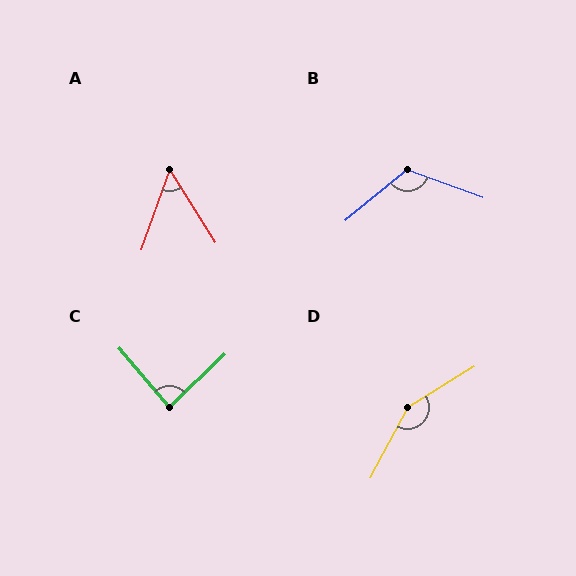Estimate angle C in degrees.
Approximately 86 degrees.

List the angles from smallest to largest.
A (52°), C (86°), B (121°), D (150°).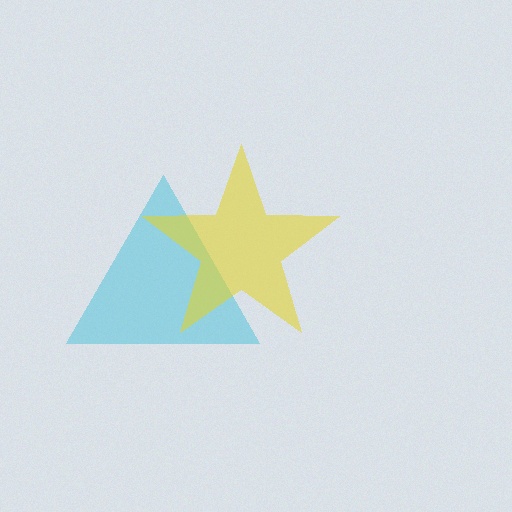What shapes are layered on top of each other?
The layered shapes are: a cyan triangle, a yellow star.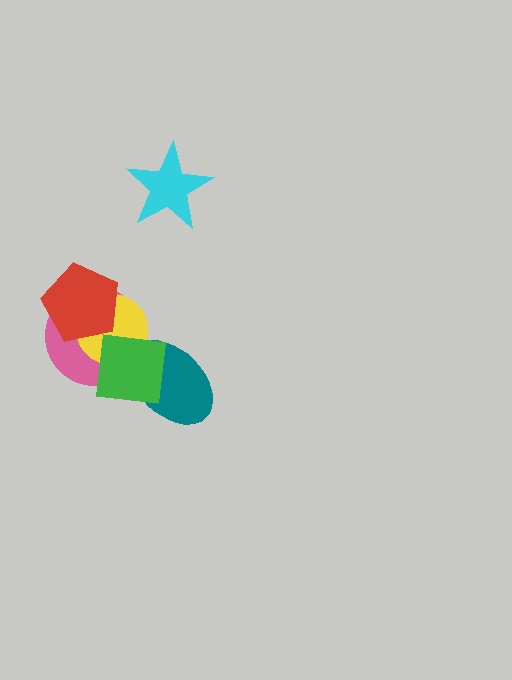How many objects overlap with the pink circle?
3 objects overlap with the pink circle.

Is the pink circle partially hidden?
Yes, it is partially covered by another shape.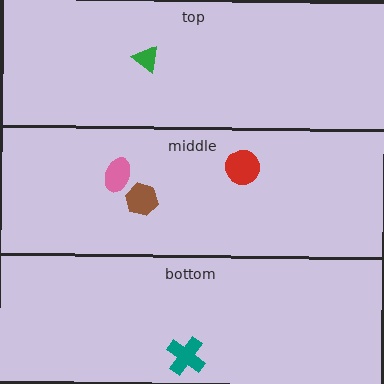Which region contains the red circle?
The middle region.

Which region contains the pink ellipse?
The middle region.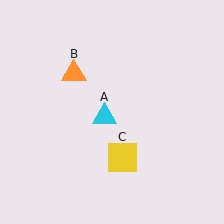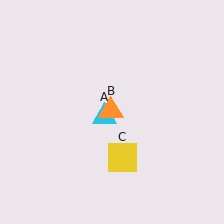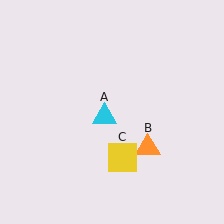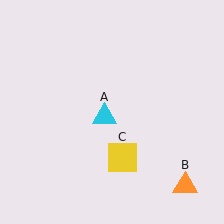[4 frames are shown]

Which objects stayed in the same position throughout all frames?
Cyan triangle (object A) and yellow square (object C) remained stationary.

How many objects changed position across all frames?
1 object changed position: orange triangle (object B).